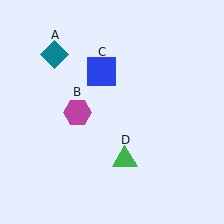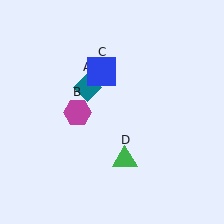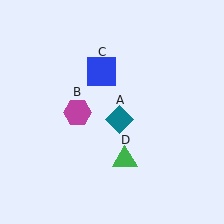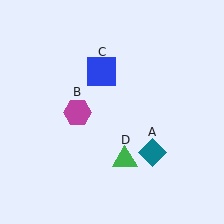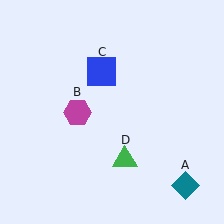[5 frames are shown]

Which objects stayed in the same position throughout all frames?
Magenta hexagon (object B) and blue square (object C) and green triangle (object D) remained stationary.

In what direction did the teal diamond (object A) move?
The teal diamond (object A) moved down and to the right.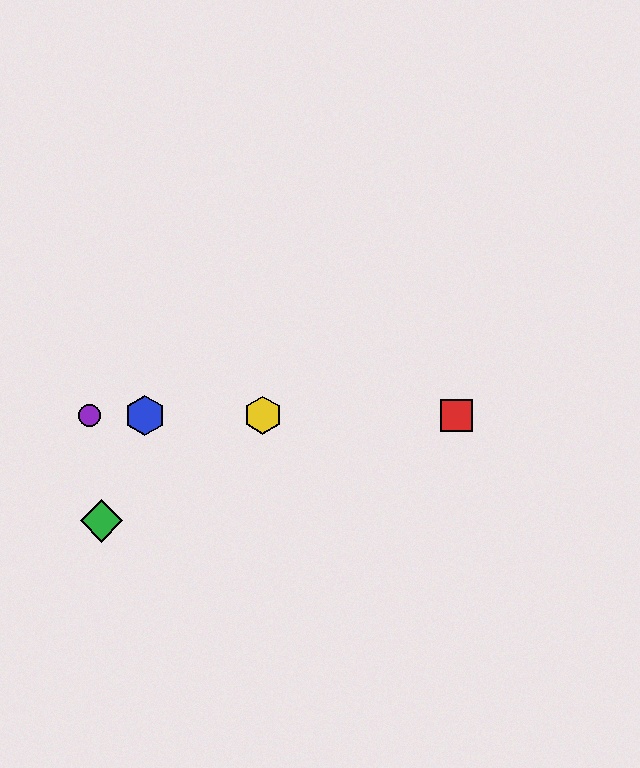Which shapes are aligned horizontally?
The red square, the blue hexagon, the yellow hexagon, the purple circle are aligned horizontally.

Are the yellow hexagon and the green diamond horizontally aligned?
No, the yellow hexagon is at y≈415 and the green diamond is at y≈521.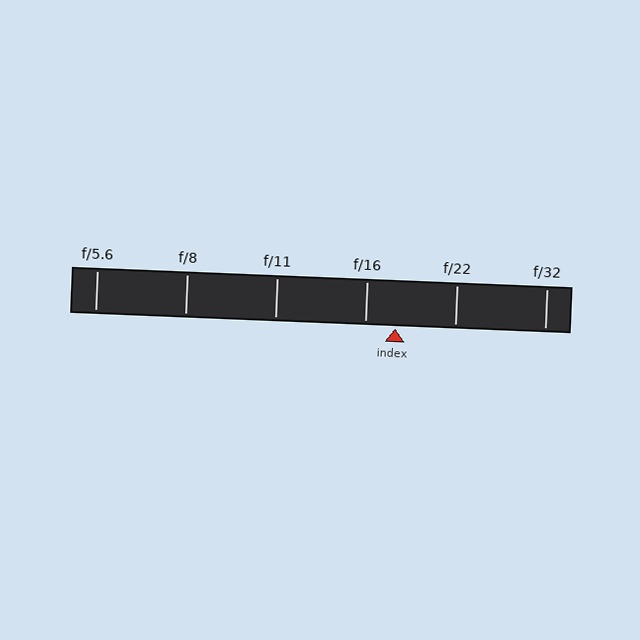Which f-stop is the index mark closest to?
The index mark is closest to f/16.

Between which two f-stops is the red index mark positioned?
The index mark is between f/16 and f/22.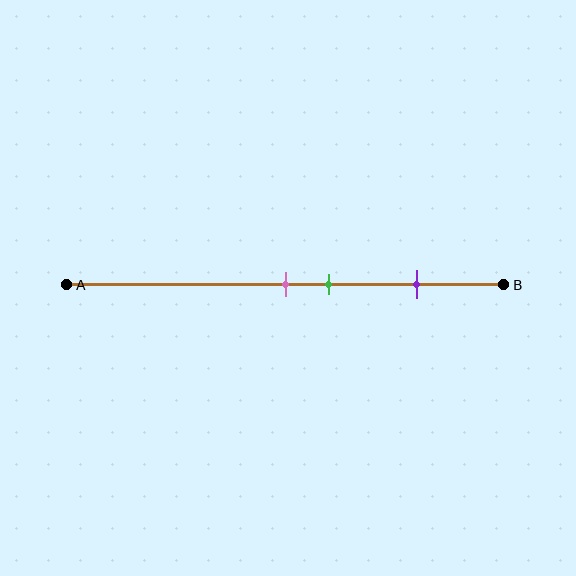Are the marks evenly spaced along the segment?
No, the marks are not evenly spaced.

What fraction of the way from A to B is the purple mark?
The purple mark is approximately 80% (0.8) of the way from A to B.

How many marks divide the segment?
There are 3 marks dividing the segment.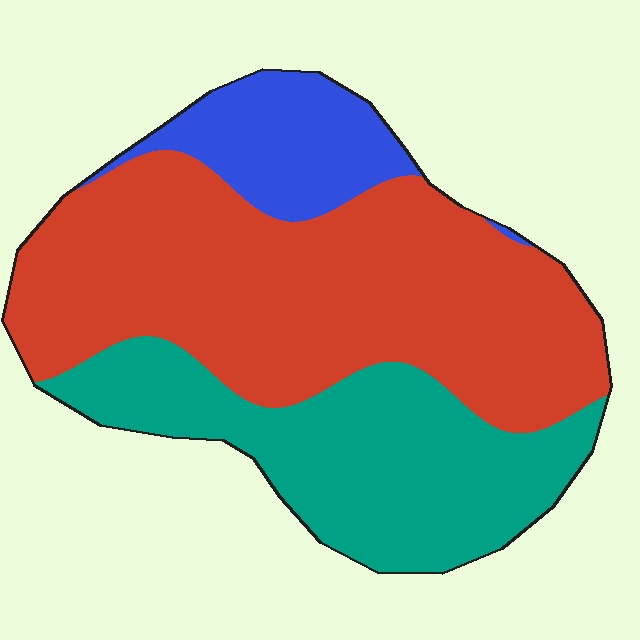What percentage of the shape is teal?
Teal takes up about one third (1/3) of the shape.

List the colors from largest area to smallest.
From largest to smallest: red, teal, blue.